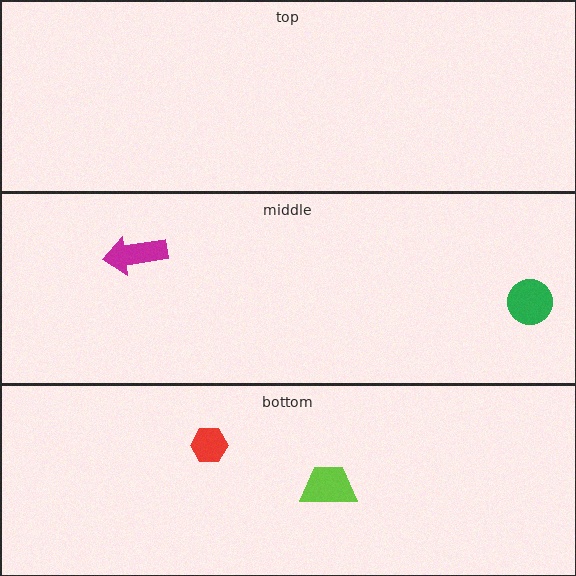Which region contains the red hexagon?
The bottom region.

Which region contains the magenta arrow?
The middle region.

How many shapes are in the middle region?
2.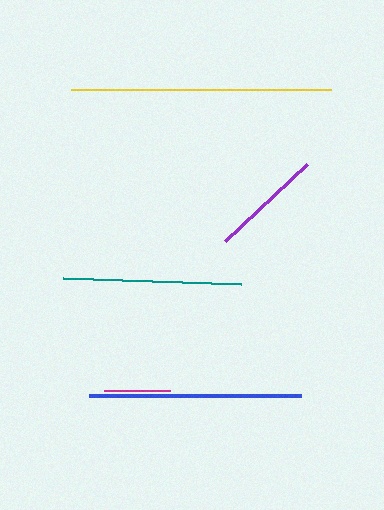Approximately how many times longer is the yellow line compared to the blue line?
The yellow line is approximately 1.2 times the length of the blue line.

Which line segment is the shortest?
The magenta line is the shortest at approximately 65 pixels.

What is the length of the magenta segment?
The magenta segment is approximately 65 pixels long.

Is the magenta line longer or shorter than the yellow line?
The yellow line is longer than the magenta line.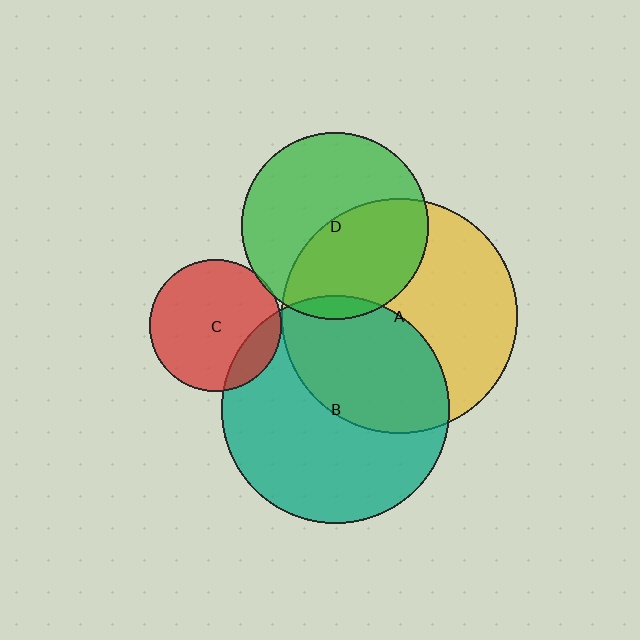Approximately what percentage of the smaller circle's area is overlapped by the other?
Approximately 40%.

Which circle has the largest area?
Circle A (yellow).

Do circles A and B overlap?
Yes.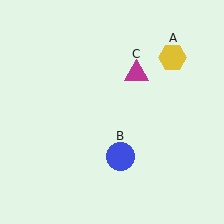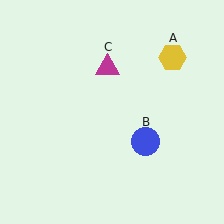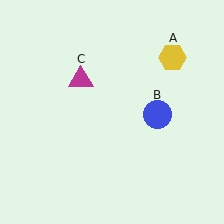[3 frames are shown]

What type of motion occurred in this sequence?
The blue circle (object B), magenta triangle (object C) rotated counterclockwise around the center of the scene.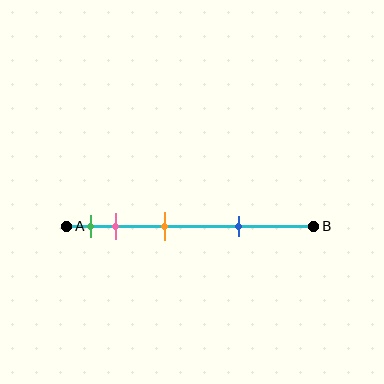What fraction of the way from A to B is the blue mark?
The blue mark is approximately 70% (0.7) of the way from A to B.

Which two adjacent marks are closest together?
The green and pink marks are the closest adjacent pair.